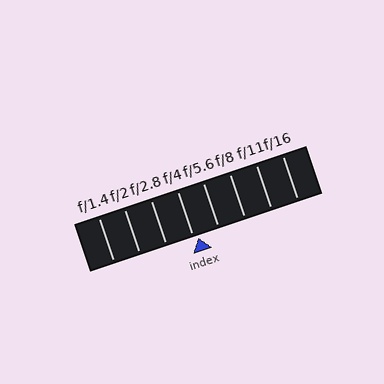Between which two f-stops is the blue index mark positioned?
The index mark is between f/4 and f/5.6.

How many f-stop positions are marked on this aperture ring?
There are 8 f-stop positions marked.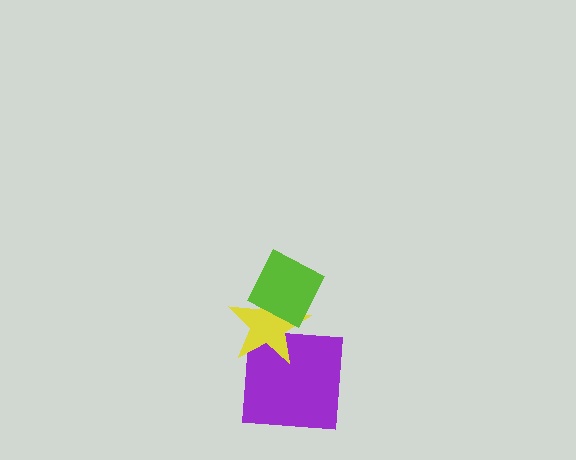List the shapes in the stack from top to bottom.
From top to bottom: the lime diamond, the yellow star, the purple square.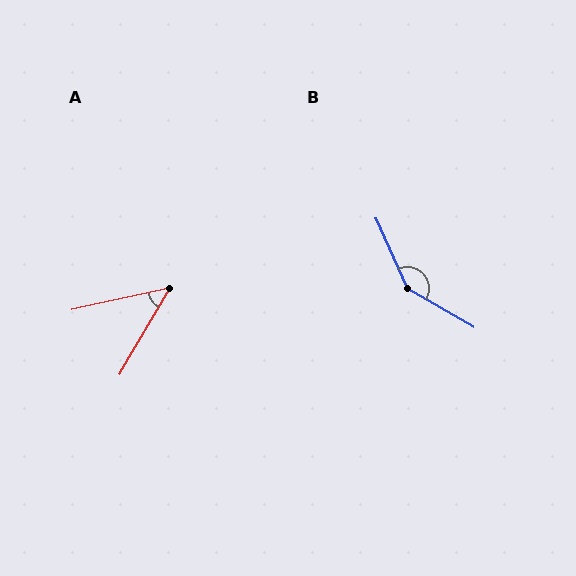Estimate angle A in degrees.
Approximately 47 degrees.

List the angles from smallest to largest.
A (47°), B (144°).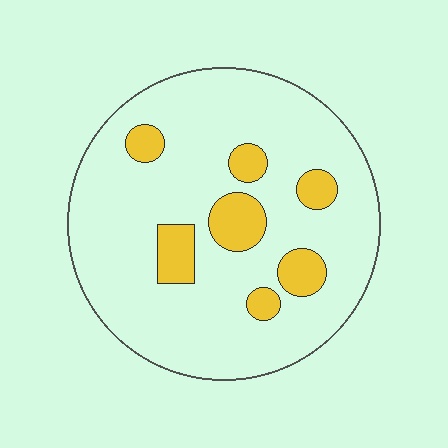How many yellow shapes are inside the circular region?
7.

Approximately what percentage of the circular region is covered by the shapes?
Approximately 15%.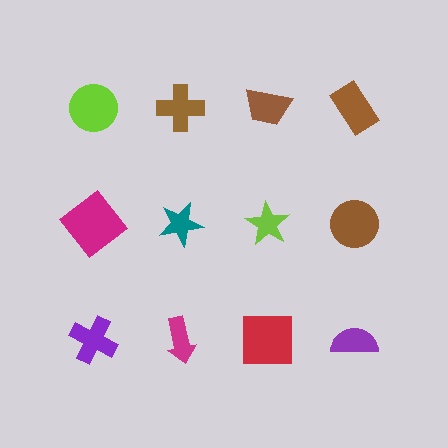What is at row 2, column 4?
A brown circle.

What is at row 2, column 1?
A magenta diamond.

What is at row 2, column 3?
A lime star.